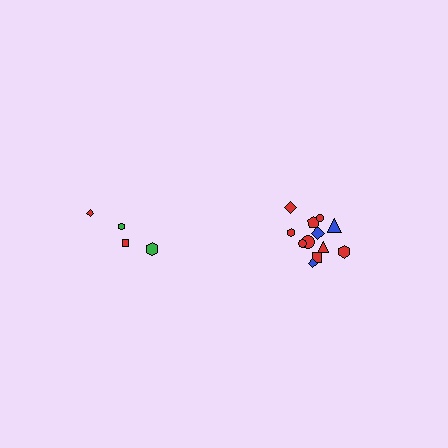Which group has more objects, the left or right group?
The right group.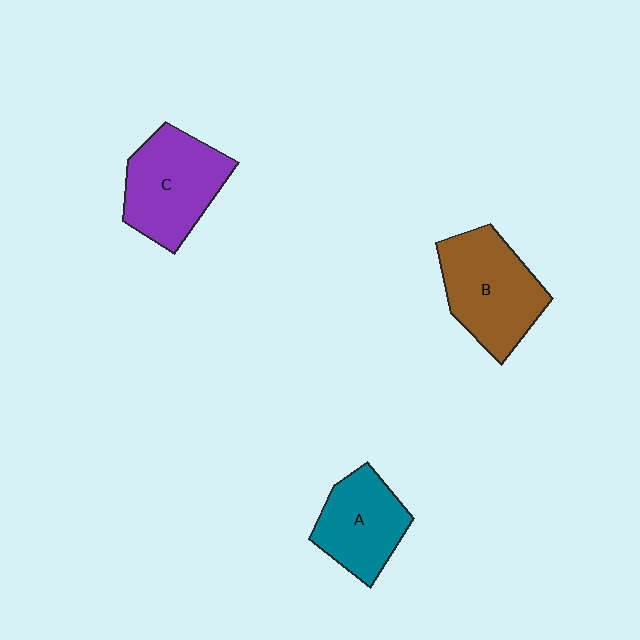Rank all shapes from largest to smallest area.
From largest to smallest: B (brown), C (purple), A (teal).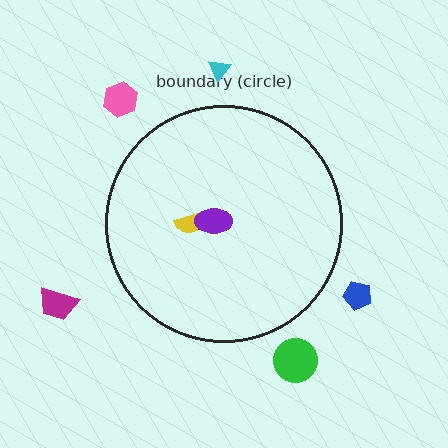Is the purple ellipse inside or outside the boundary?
Inside.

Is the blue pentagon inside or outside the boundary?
Outside.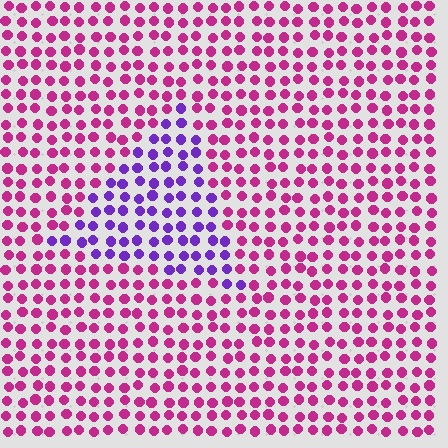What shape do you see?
I see a triangle.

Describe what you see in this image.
The image is filled with small magenta elements in a uniform arrangement. A triangle-shaped region is visible where the elements are tinted to a slightly different hue, forming a subtle color boundary.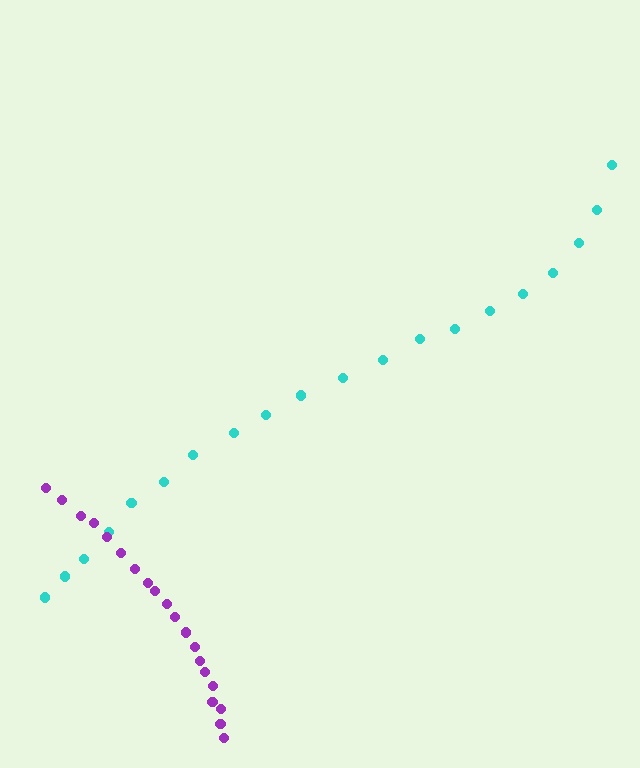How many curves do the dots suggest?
There are 2 distinct paths.